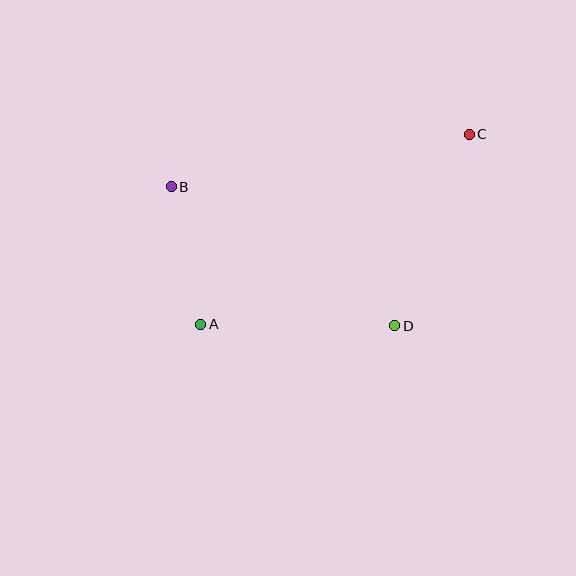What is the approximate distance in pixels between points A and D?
The distance between A and D is approximately 194 pixels.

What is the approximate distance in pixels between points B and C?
The distance between B and C is approximately 303 pixels.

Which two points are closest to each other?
Points A and B are closest to each other.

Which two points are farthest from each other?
Points A and C are farthest from each other.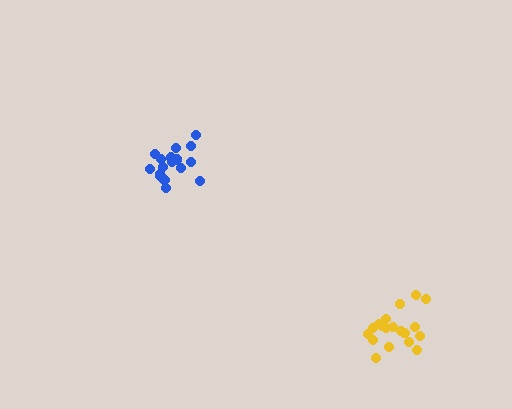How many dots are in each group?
Group 1: 19 dots, Group 2: 18 dots (37 total).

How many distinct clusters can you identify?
There are 2 distinct clusters.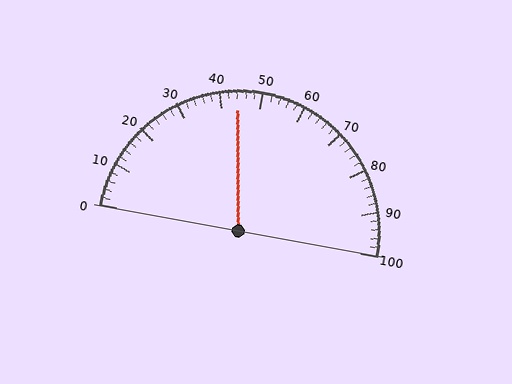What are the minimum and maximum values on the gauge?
The gauge ranges from 0 to 100.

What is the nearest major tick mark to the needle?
The nearest major tick mark is 40.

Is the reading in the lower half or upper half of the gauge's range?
The reading is in the lower half of the range (0 to 100).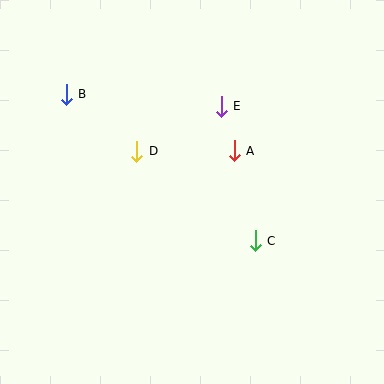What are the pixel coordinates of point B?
Point B is at (66, 94).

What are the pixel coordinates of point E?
Point E is at (221, 106).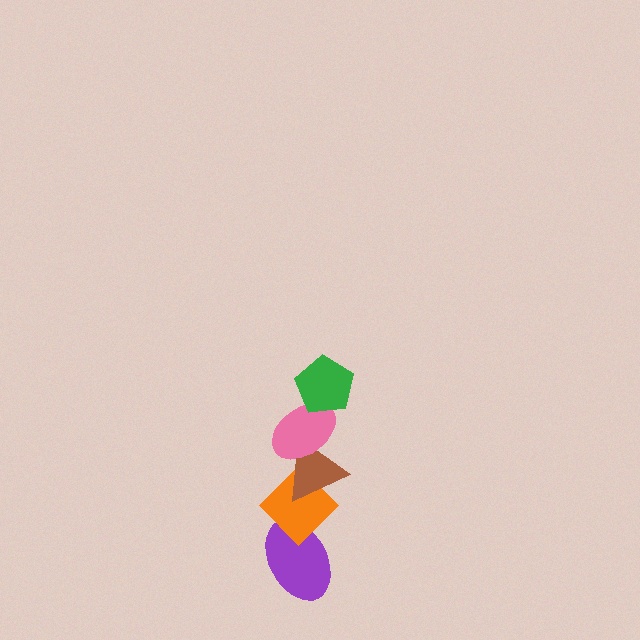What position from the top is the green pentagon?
The green pentagon is 1st from the top.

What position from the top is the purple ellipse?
The purple ellipse is 5th from the top.